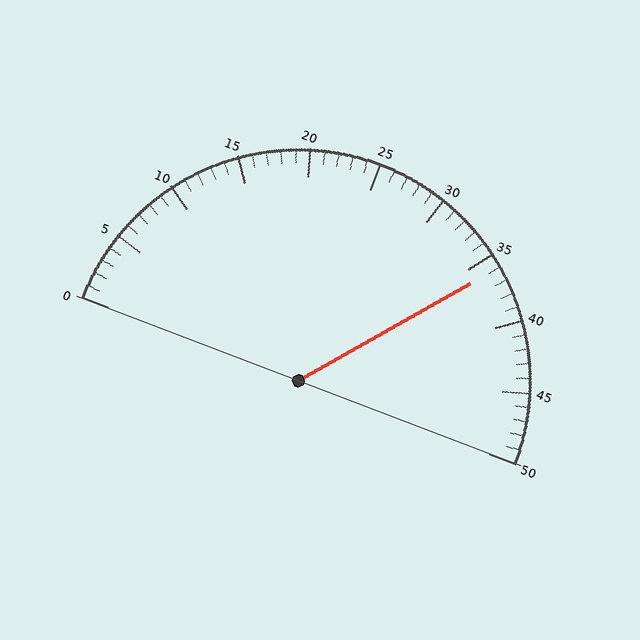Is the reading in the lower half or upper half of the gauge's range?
The reading is in the upper half of the range (0 to 50).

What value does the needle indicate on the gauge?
The needle indicates approximately 36.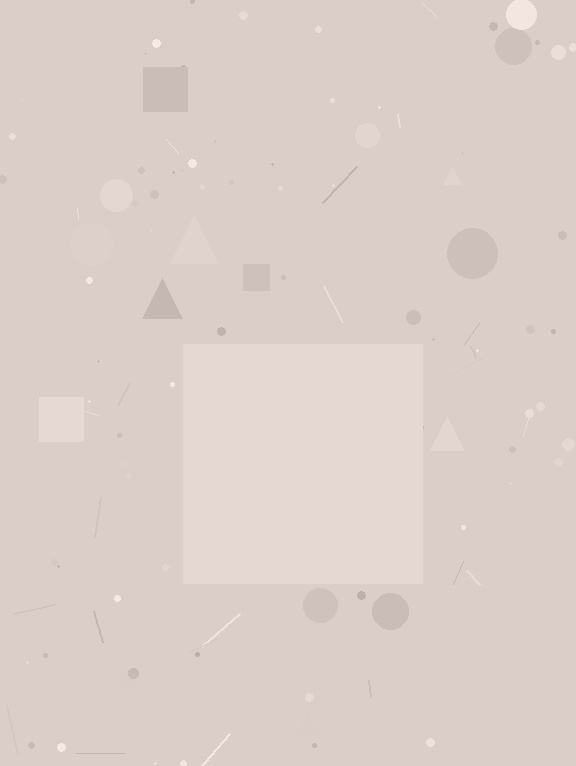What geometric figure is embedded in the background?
A square is embedded in the background.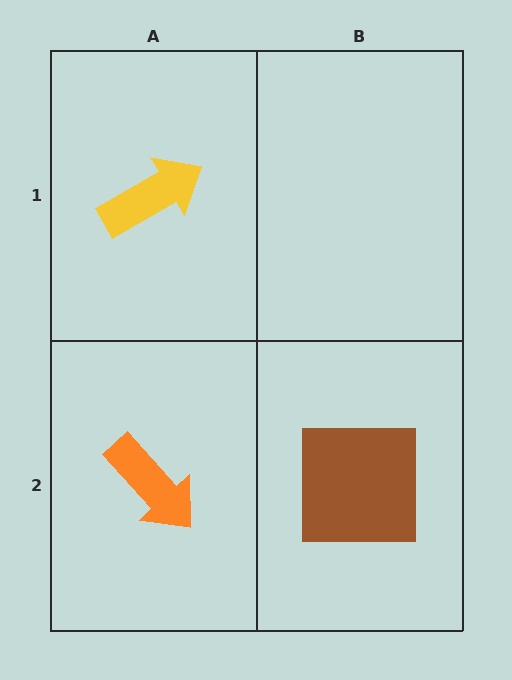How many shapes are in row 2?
2 shapes.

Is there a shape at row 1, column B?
No, that cell is empty.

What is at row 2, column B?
A brown square.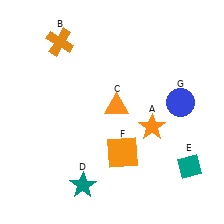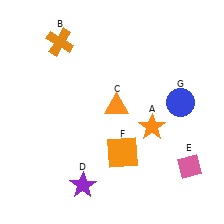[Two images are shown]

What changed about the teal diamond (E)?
In Image 1, E is teal. In Image 2, it changed to pink.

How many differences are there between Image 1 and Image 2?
There are 2 differences between the two images.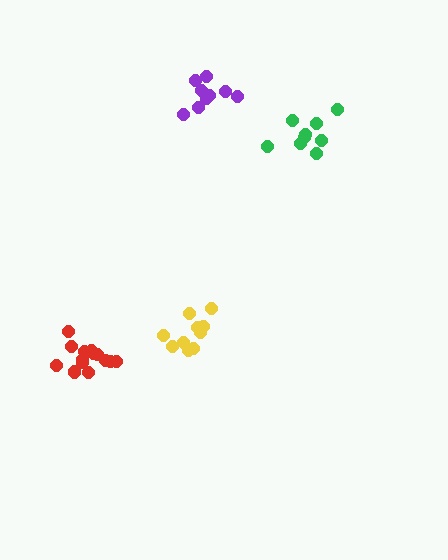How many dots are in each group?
Group 1: 9 dots, Group 2: 10 dots, Group 3: 9 dots, Group 4: 14 dots (42 total).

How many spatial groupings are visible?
There are 4 spatial groupings.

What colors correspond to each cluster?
The clusters are colored: green, yellow, purple, red.